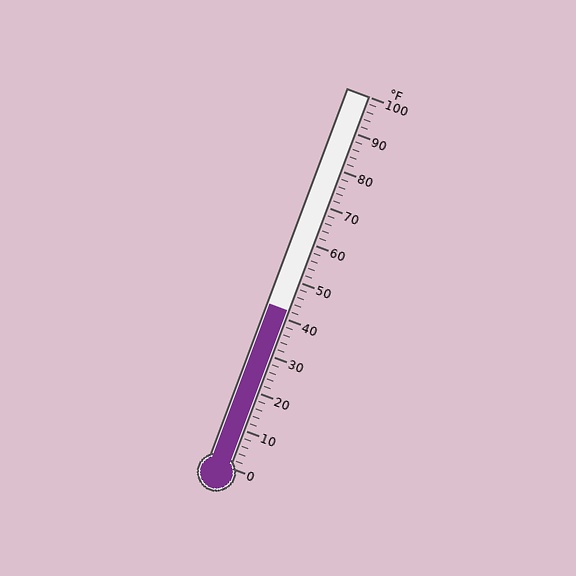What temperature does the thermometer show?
The thermometer shows approximately 42°F.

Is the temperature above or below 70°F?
The temperature is below 70°F.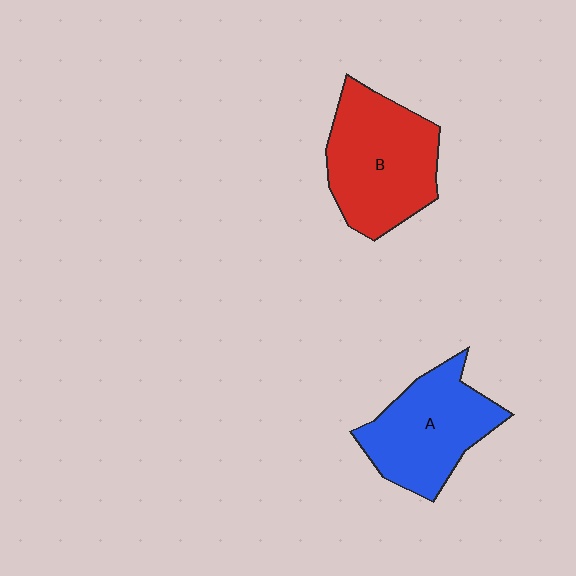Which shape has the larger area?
Shape B (red).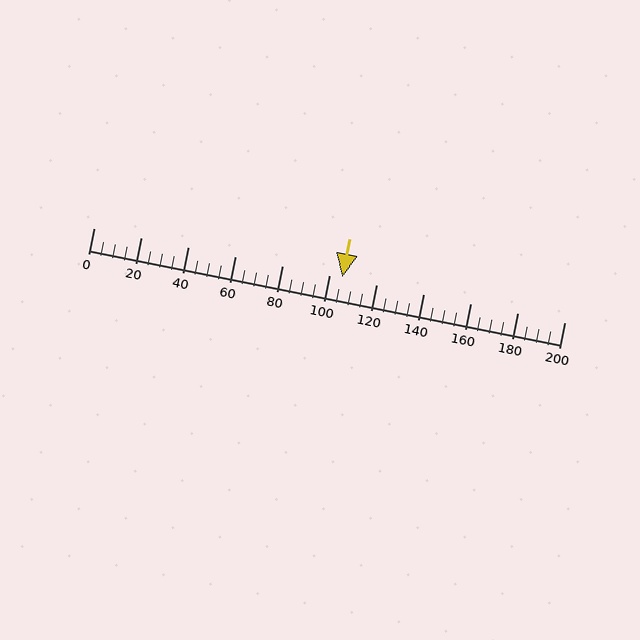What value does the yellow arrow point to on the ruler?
The yellow arrow points to approximately 106.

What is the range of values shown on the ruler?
The ruler shows values from 0 to 200.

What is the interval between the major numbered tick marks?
The major tick marks are spaced 20 units apart.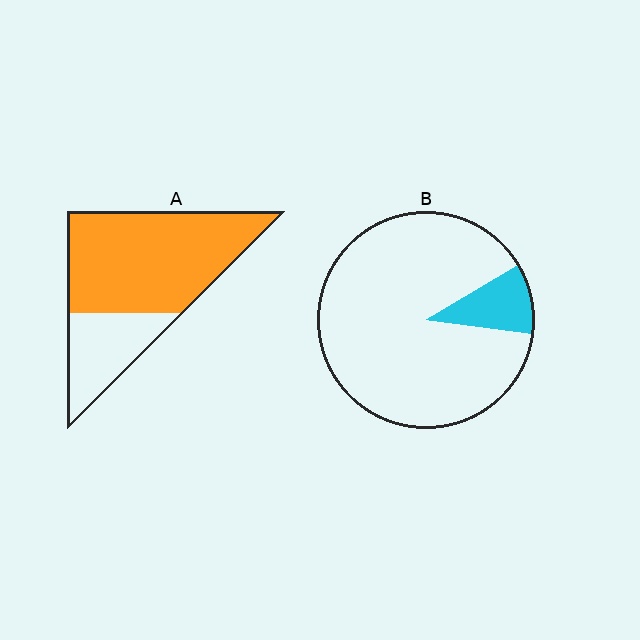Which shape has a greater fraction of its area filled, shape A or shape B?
Shape A.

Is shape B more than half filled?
No.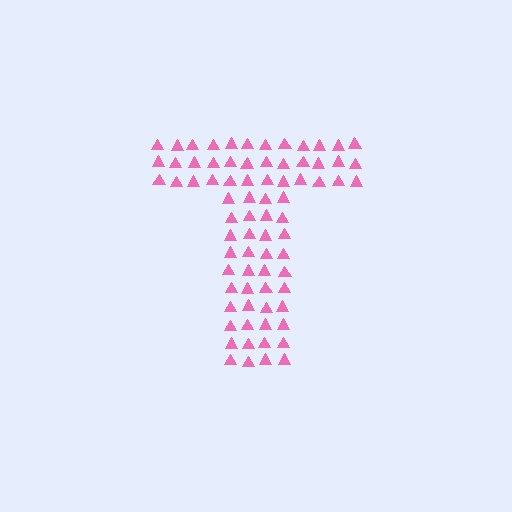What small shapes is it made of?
It is made of small triangles.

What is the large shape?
The large shape is the letter T.